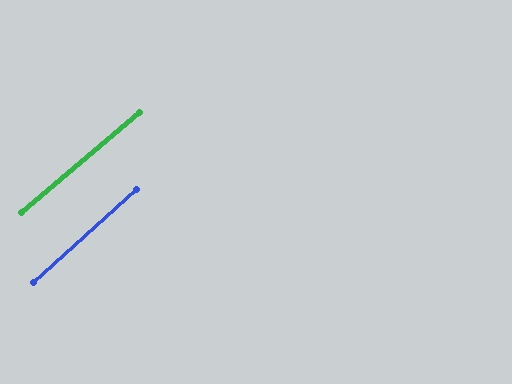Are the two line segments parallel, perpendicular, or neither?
Parallel — their directions differ by only 1.4°.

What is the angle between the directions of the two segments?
Approximately 1 degree.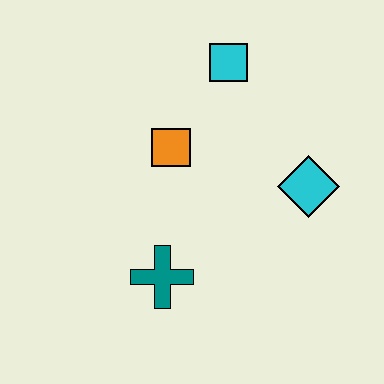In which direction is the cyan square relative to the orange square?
The cyan square is above the orange square.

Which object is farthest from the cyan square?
The teal cross is farthest from the cyan square.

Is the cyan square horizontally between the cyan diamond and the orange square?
Yes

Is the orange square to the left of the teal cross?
No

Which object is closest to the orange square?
The cyan square is closest to the orange square.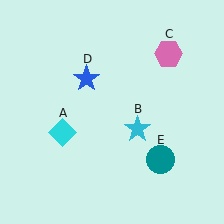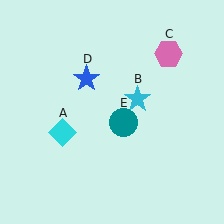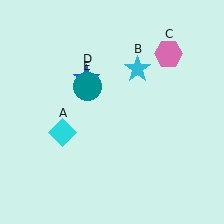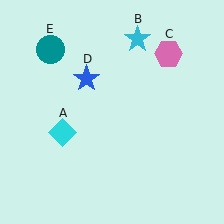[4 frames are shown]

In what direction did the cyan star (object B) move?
The cyan star (object B) moved up.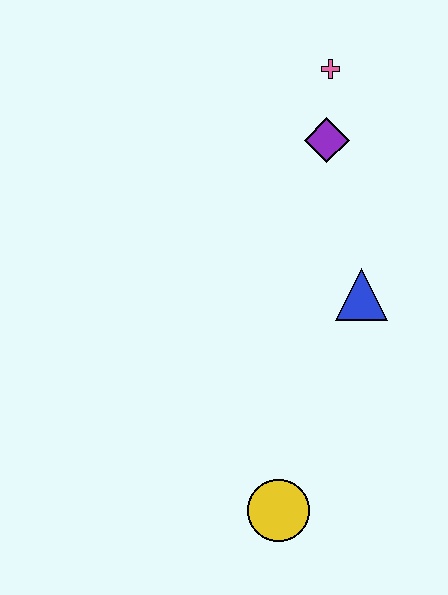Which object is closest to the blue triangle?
The purple diamond is closest to the blue triangle.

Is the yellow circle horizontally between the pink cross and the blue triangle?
No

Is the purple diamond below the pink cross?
Yes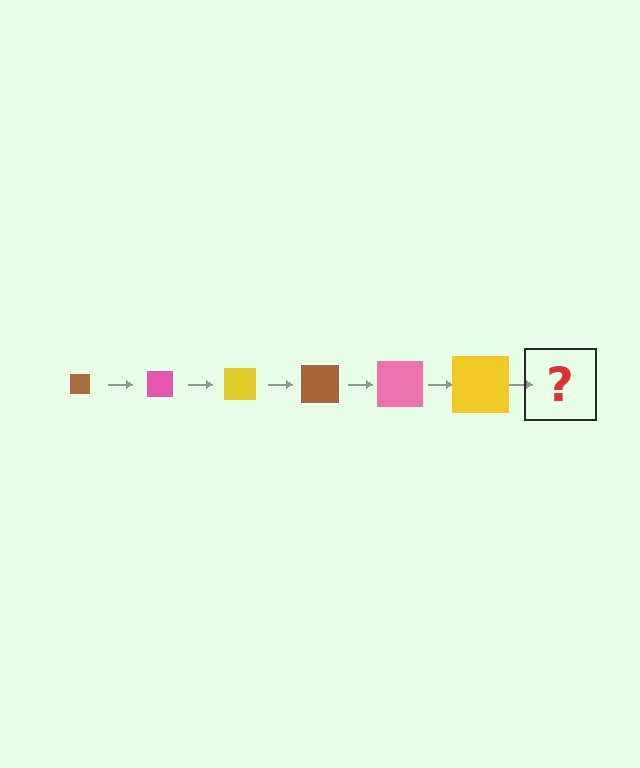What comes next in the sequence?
The next element should be a brown square, larger than the previous one.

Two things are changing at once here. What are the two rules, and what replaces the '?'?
The two rules are that the square grows larger each step and the color cycles through brown, pink, and yellow. The '?' should be a brown square, larger than the previous one.